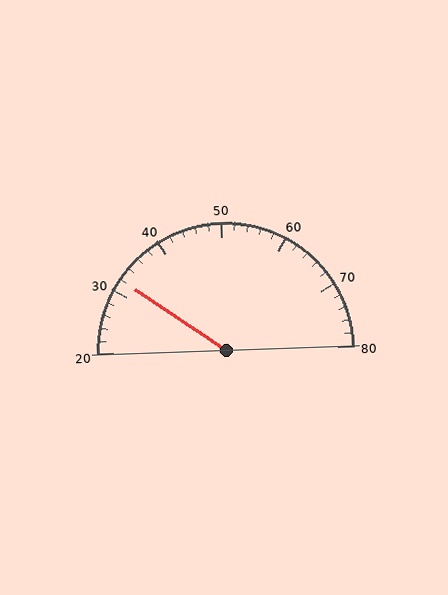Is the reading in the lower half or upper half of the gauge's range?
The reading is in the lower half of the range (20 to 80).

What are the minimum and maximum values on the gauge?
The gauge ranges from 20 to 80.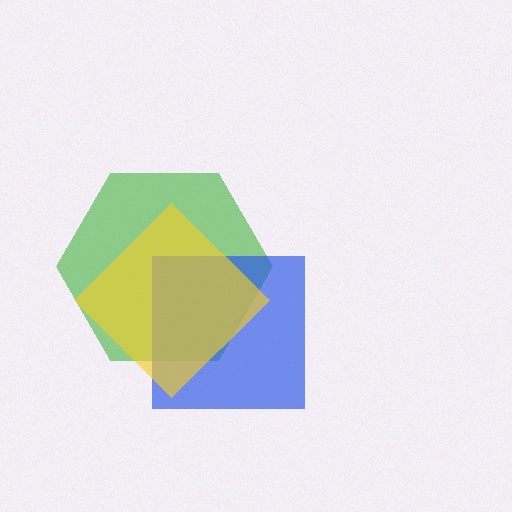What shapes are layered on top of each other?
The layered shapes are: a green hexagon, a blue square, a yellow diamond.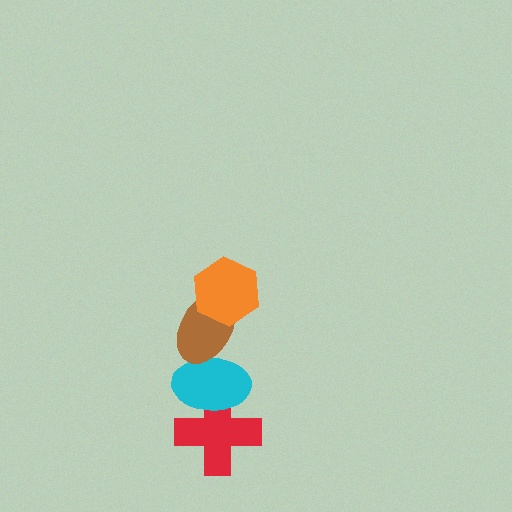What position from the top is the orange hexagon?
The orange hexagon is 1st from the top.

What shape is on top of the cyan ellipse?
The brown ellipse is on top of the cyan ellipse.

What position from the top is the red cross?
The red cross is 4th from the top.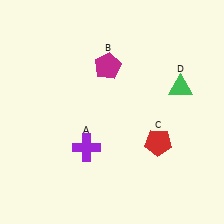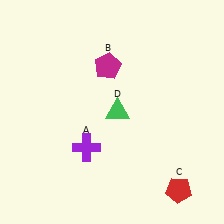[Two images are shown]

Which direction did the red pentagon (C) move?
The red pentagon (C) moved down.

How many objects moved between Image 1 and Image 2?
2 objects moved between the two images.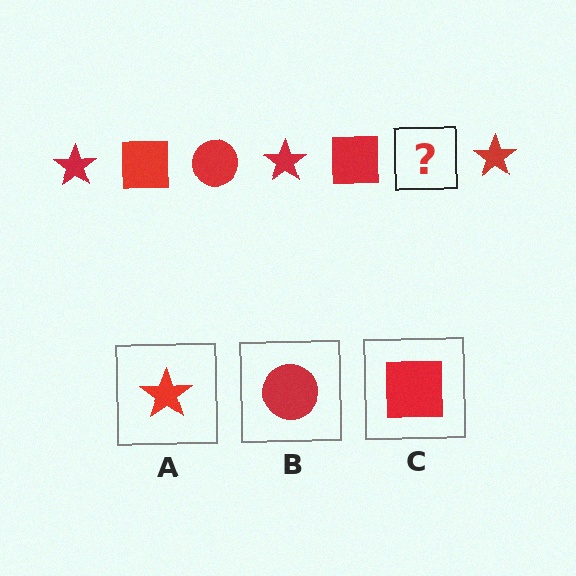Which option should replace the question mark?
Option B.